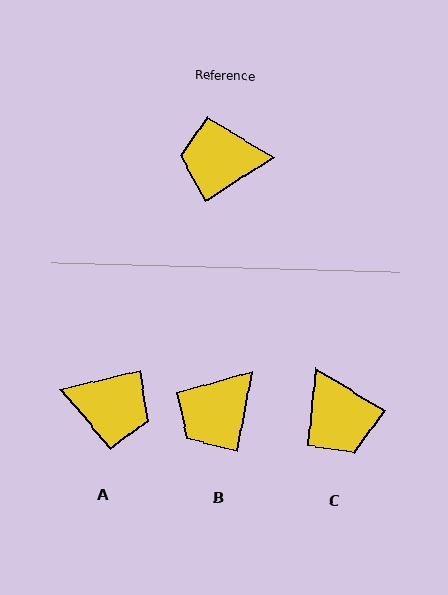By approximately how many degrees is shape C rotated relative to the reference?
Approximately 115 degrees counter-clockwise.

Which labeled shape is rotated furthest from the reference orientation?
A, about 161 degrees away.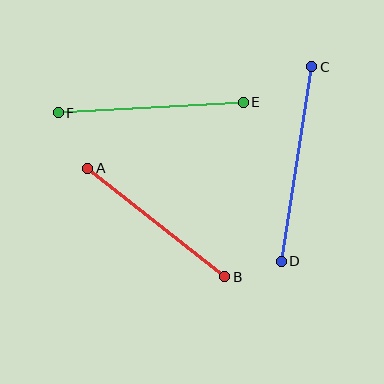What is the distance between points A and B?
The distance is approximately 175 pixels.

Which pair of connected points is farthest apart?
Points C and D are farthest apart.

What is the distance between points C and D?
The distance is approximately 197 pixels.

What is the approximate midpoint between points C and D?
The midpoint is at approximately (297, 164) pixels.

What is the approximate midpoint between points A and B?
The midpoint is at approximately (156, 222) pixels.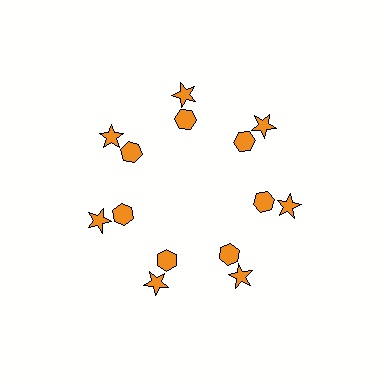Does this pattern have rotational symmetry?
Yes, this pattern has 7-fold rotational symmetry. It looks the same after rotating 51 degrees around the center.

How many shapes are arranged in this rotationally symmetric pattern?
There are 14 shapes, arranged in 7 groups of 2.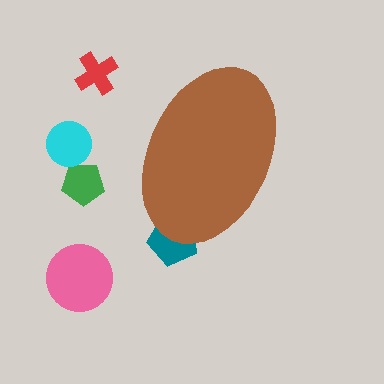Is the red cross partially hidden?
No, the red cross is fully visible.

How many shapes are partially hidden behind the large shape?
1 shape is partially hidden.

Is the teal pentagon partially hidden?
Yes, the teal pentagon is partially hidden behind the brown ellipse.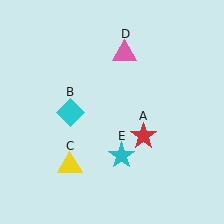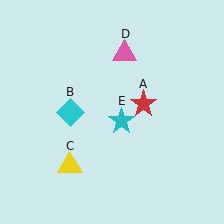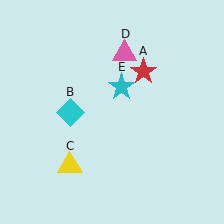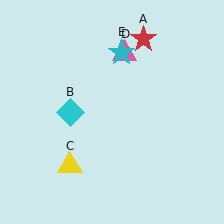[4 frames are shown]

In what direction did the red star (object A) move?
The red star (object A) moved up.